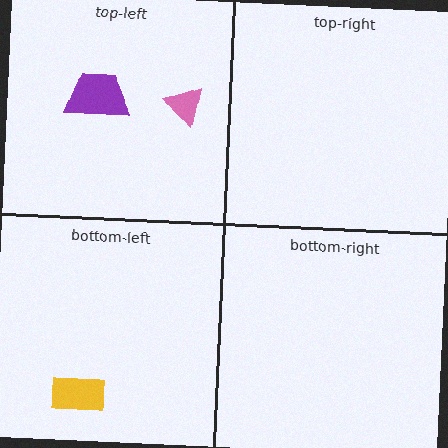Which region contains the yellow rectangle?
The bottom-left region.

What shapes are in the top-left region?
The pink triangle, the purple trapezoid.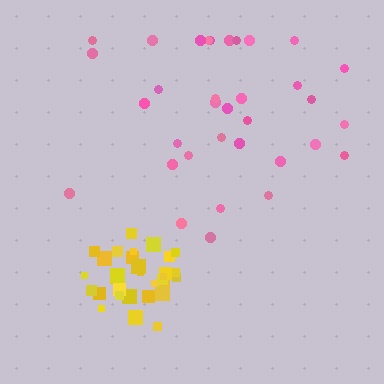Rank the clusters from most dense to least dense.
yellow, pink.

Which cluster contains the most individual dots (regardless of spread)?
Pink (35).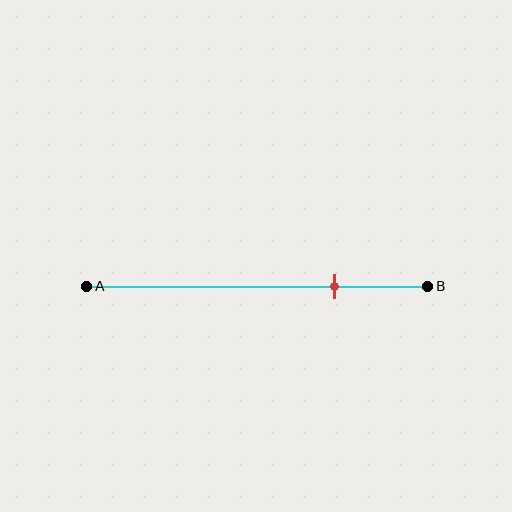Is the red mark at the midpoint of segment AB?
No, the mark is at about 75% from A, not at the 50% midpoint.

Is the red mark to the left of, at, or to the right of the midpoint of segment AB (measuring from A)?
The red mark is to the right of the midpoint of segment AB.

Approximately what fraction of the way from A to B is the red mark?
The red mark is approximately 75% of the way from A to B.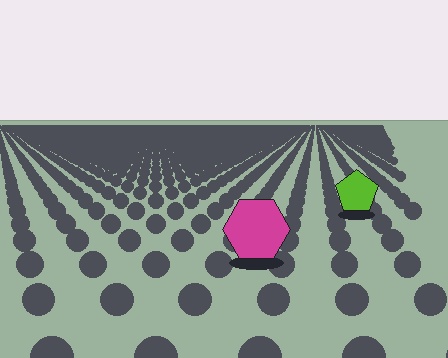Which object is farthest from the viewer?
The lime pentagon is farthest from the viewer. It appears smaller and the ground texture around it is denser.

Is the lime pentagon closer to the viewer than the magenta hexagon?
No. The magenta hexagon is closer — you can tell from the texture gradient: the ground texture is coarser near it.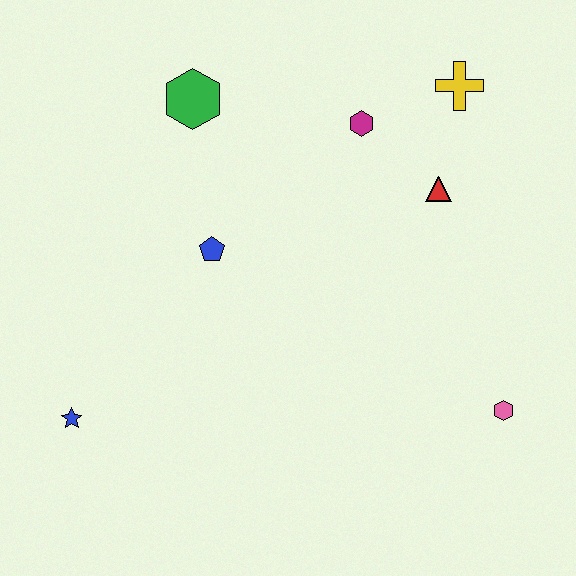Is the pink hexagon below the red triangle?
Yes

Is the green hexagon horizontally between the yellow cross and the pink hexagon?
No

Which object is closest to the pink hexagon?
The red triangle is closest to the pink hexagon.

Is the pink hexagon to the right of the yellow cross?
Yes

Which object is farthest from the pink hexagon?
The green hexagon is farthest from the pink hexagon.